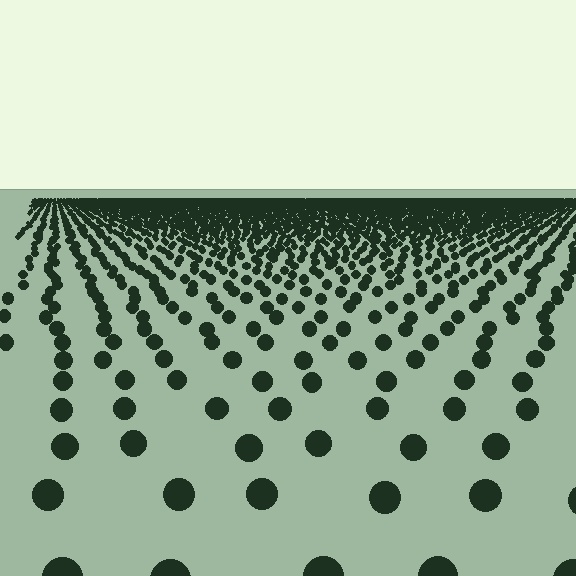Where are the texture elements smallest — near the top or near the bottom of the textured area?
Near the top.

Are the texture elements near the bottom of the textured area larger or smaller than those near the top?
Larger. Near the bottom, elements are closer to the viewer and appear at a bigger on-screen size.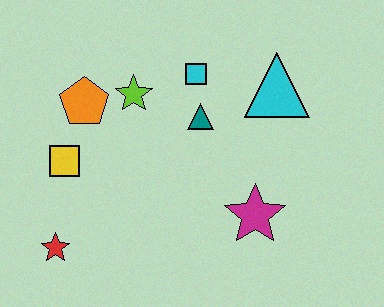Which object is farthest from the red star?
The cyan triangle is farthest from the red star.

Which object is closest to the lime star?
The orange pentagon is closest to the lime star.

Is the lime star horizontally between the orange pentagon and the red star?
No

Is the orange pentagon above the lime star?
No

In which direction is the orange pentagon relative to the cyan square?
The orange pentagon is to the left of the cyan square.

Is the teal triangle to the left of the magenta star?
Yes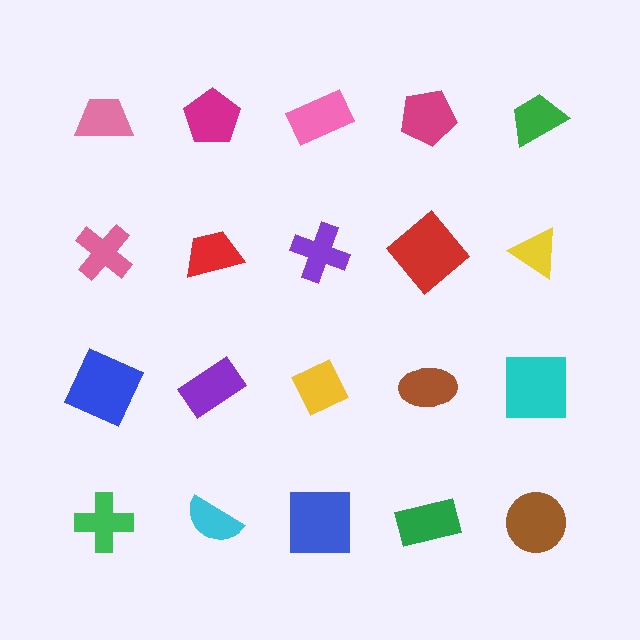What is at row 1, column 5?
A green trapezoid.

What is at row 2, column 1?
A pink cross.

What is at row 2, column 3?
A purple cross.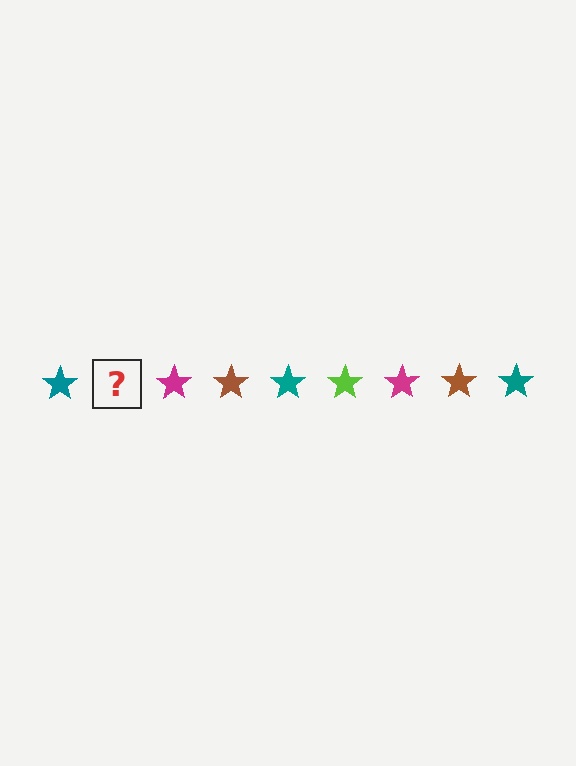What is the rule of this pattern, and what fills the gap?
The rule is that the pattern cycles through teal, lime, magenta, brown stars. The gap should be filled with a lime star.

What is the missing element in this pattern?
The missing element is a lime star.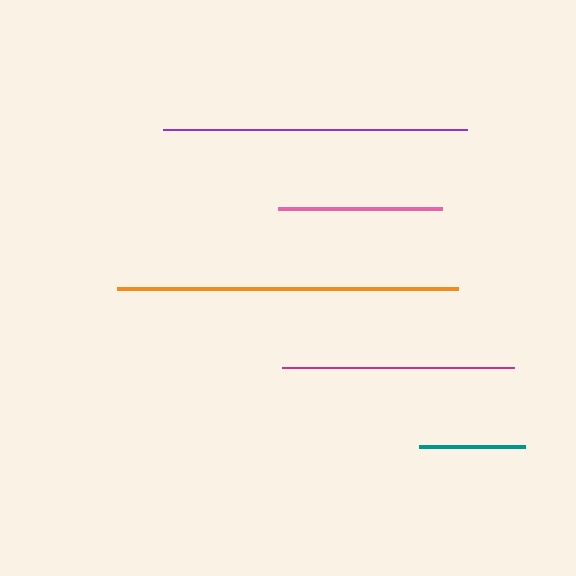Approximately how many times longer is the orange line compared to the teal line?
The orange line is approximately 3.2 times the length of the teal line.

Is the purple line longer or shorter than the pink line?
The purple line is longer than the pink line.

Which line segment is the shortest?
The teal line is the shortest at approximately 106 pixels.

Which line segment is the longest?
The orange line is the longest at approximately 340 pixels.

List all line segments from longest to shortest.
From longest to shortest: orange, purple, magenta, pink, teal.